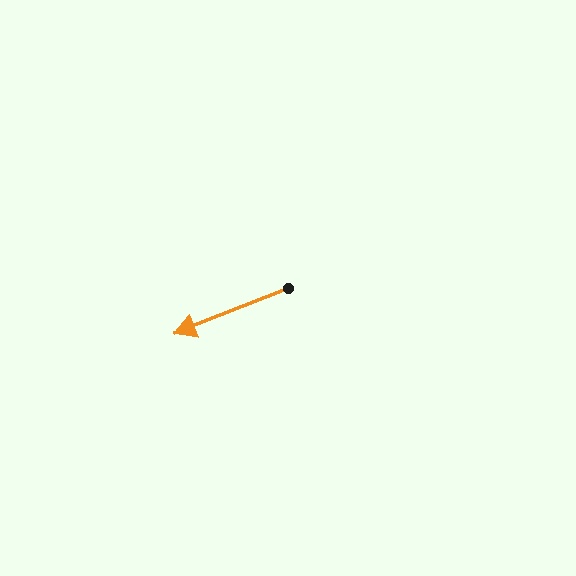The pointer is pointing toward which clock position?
Roughly 8 o'clock.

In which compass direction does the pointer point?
West.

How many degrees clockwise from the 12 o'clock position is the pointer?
Approximately 248 degrees.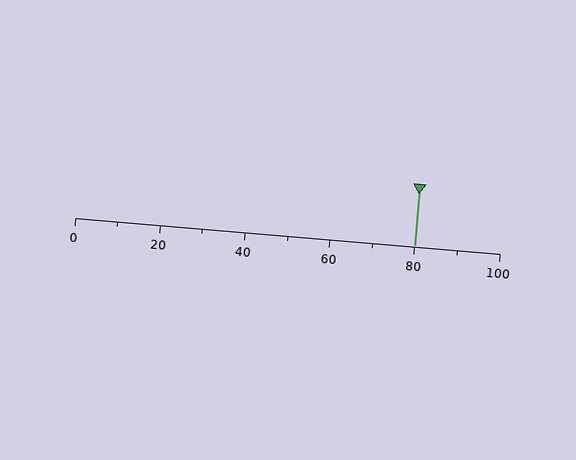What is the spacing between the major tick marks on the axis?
The major ticks are spaced 20 apart.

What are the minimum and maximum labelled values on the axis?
The axis runs from 0 to 100.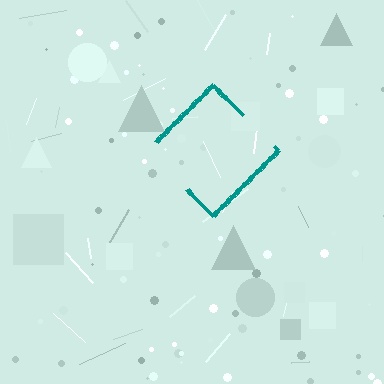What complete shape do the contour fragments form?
The contour fragments form a diamond.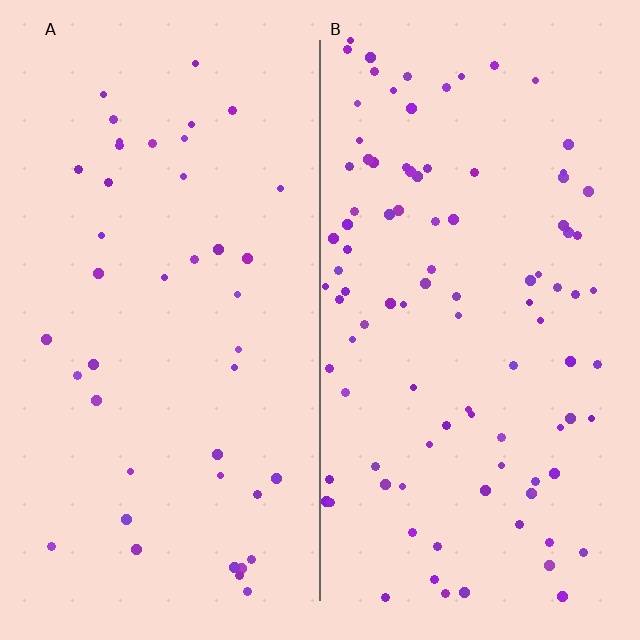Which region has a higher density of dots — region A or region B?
B (the right).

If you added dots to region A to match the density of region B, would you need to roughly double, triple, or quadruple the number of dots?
Approximately double.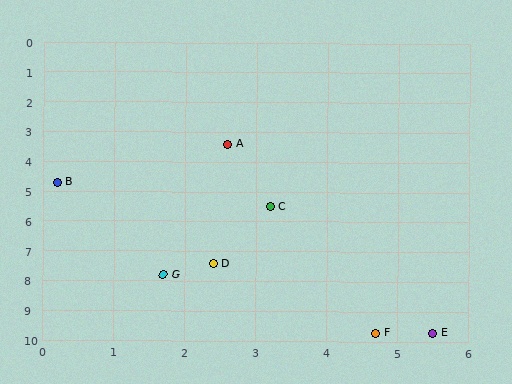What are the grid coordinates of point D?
Point D is at approximately (2.4, 7.4).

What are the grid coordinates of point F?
Point F is at approximately (4.7, 9.7).